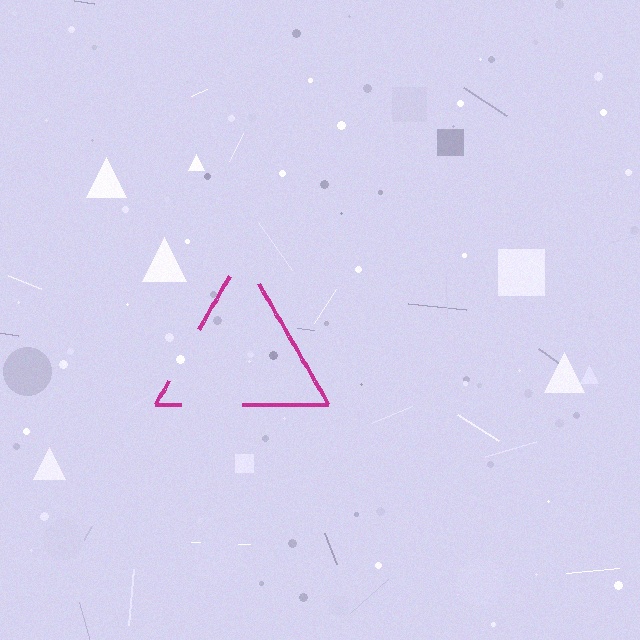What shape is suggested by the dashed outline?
The dashed outline suggests a triangle.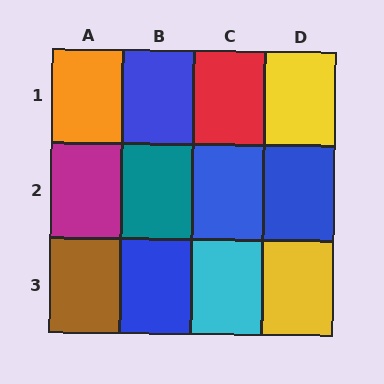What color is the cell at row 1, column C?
Red.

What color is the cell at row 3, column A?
Brown.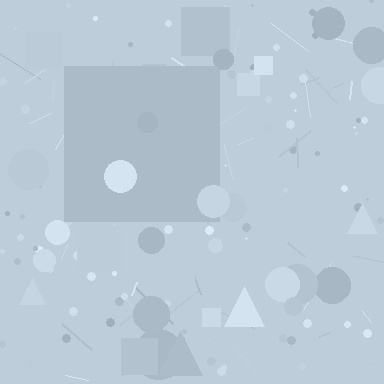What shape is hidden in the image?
A square is hidden in the image.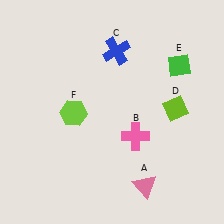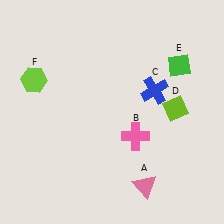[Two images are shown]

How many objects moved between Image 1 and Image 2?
2 objects moved between the two images.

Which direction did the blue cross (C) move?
The blue cross (C) moved down.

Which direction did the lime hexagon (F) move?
The lime hexagon (F) moved left.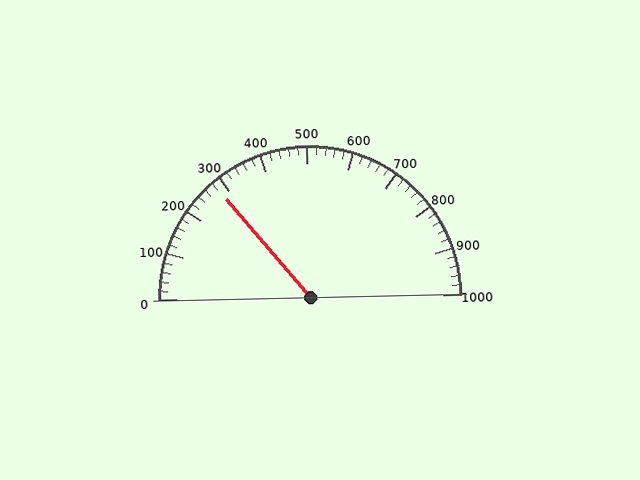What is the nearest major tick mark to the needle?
The nearest major tick mark is 300.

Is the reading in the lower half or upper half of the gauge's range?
The reading is in the lower half of the range (0 to 1000).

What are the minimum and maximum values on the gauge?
The gauge ranges from 0 to 1000.